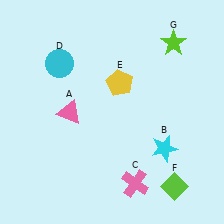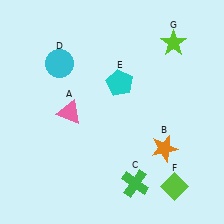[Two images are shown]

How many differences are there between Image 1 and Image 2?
There are 3 differences between the two images.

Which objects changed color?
B changed from cyan to orange. C changed from pink to green. E changed from yellow to cyan.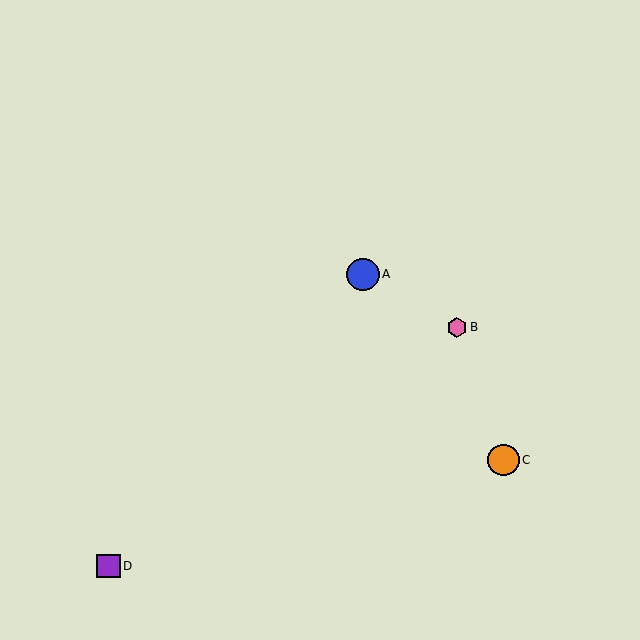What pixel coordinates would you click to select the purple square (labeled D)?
Click at (109, 566) to select the purple square D.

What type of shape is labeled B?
Shape B is a pink hexagon.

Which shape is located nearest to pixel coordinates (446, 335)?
The pink hexagon (labeled B) at (457, 327) is nearest to that location.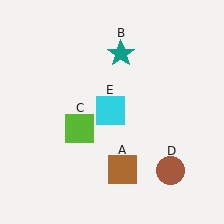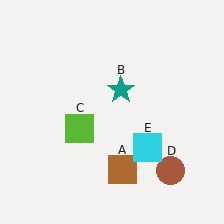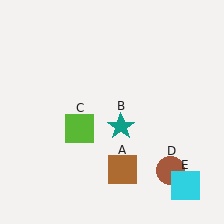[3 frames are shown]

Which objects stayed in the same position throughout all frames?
Brown square (object A) and lime square (object C) and brown circle (object D) remained stationary.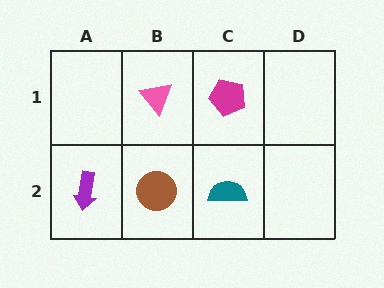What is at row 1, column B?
A pink triangle.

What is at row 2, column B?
A brown circle.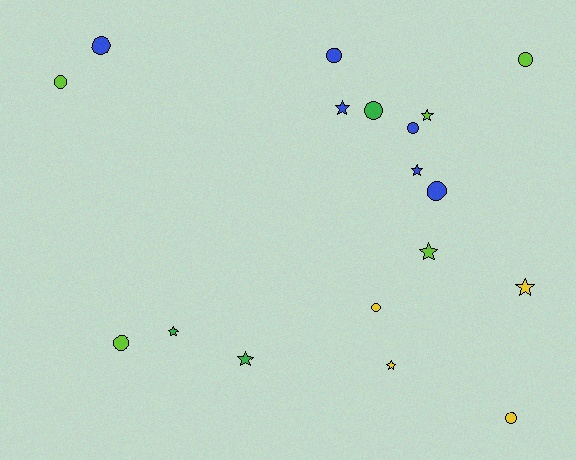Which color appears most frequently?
Blue, with 6 objects.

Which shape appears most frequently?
Circle, with 10 objects.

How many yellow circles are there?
There are 2 yellow circles.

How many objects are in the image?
There are 18 objects.